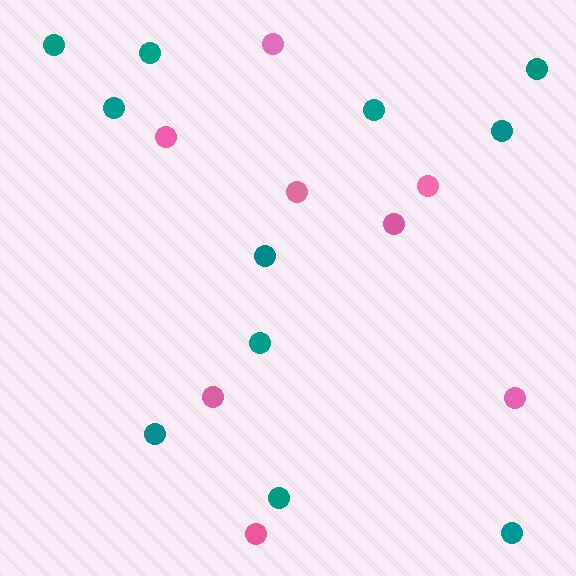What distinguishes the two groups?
There are 2 groups: one group of teal circles (11) and one group of pink circles (8).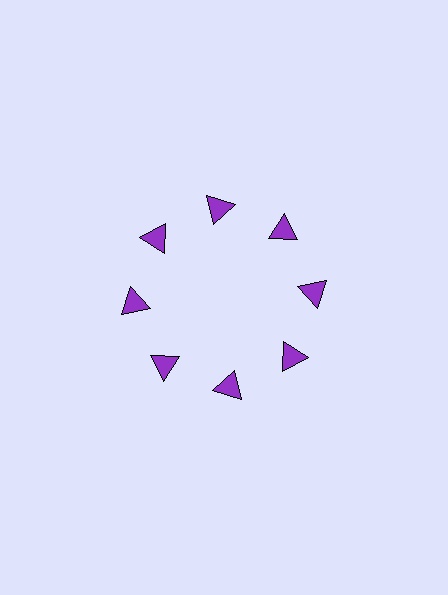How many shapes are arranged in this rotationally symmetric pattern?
There are 8 shapes, arranged in 8 groups of 1.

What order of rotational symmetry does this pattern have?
This pattern has 8-fold rotational symmetry.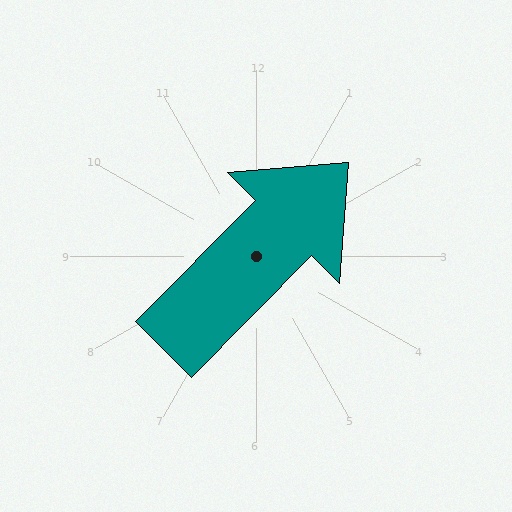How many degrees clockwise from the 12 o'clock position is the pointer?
Approximately 45 degrees.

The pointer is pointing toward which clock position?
Roughly 1 o'clock.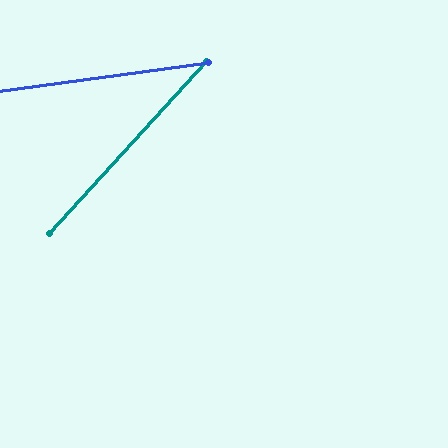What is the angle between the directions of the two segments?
Approximately 40 degrees.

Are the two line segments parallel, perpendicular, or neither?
Neither parallel nor perpendicular — they differ by about 40°.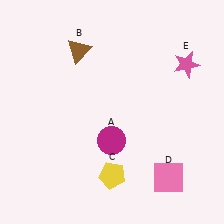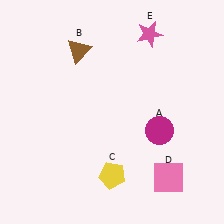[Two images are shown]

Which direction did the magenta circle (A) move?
The magenta circle (A) moved right.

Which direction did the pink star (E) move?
The pink star (E) moved left.